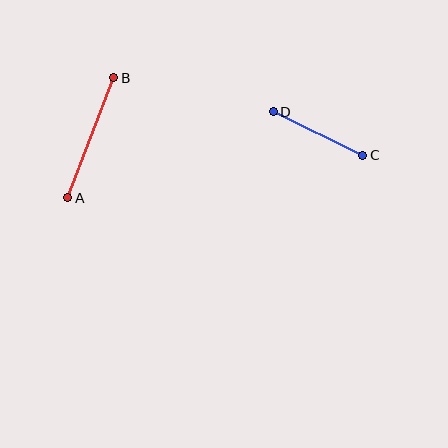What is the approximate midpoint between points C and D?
The midpoint is at approximately (318, 133) pixels.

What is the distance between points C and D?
The distance is approximately 100 pixels.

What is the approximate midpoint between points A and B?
The midpoint is at approximately (91, 138) pixels.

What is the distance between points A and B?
The distance is approximately 129 pixels.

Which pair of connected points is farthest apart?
Points A and B are farthest apart.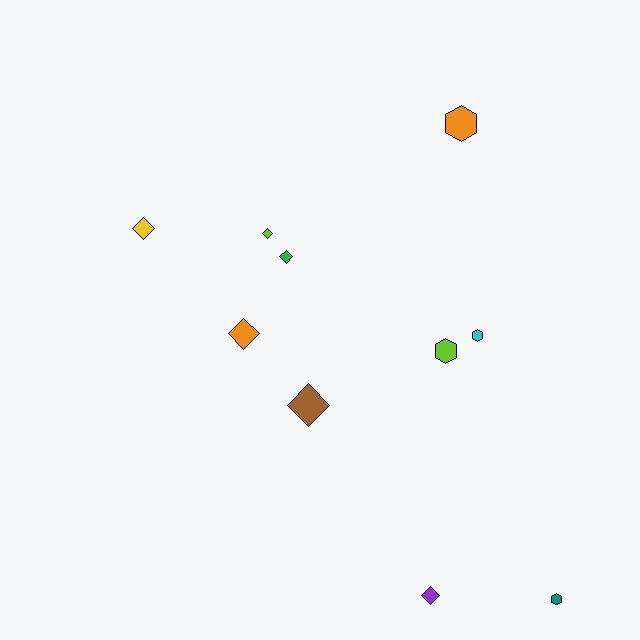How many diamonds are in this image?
There are 6 diamonds.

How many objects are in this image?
There are 10 objects.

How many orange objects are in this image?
There are 2 orange objects.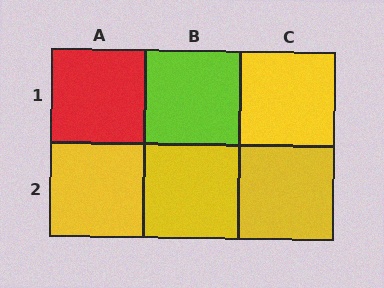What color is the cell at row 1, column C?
Yellow.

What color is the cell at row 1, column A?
Red.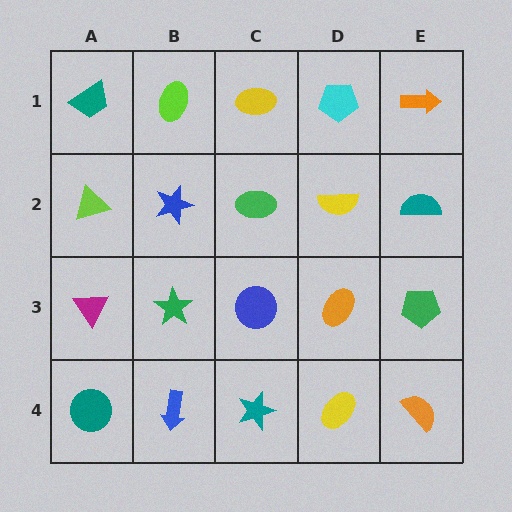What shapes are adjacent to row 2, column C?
A yellow ellipse (row 1, column C), a blue circle (row 3, column C), a blue star (row 2, column B), a yellow semicircle (row 2, column D).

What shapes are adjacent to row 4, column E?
A green pentagon (row 3, column E), a yellow ellipse (row 4, column D).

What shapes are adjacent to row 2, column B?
A lime ellipse (row 1, column B), a green star (row 3, column B), a lime triangle (row 2, column A), a green ellipse (row 2, column C).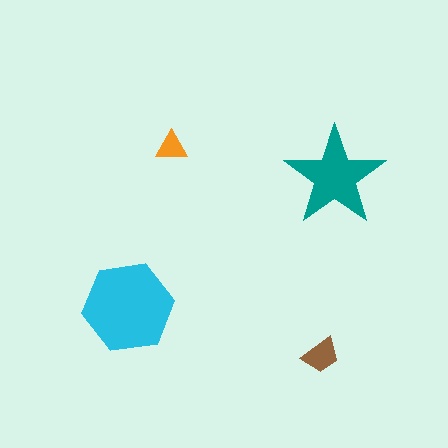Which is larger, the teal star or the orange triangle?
The teal star.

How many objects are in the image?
There are 4 objects in the image.